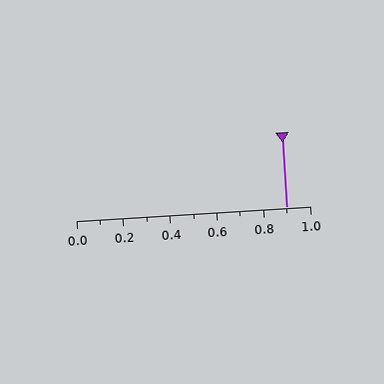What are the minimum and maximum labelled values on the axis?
The axis runs from 0.0 to 1.0.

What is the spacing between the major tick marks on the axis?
The major ticks are spaced 0.2 apart.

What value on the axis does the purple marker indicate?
The marker indicates approximately 0.9.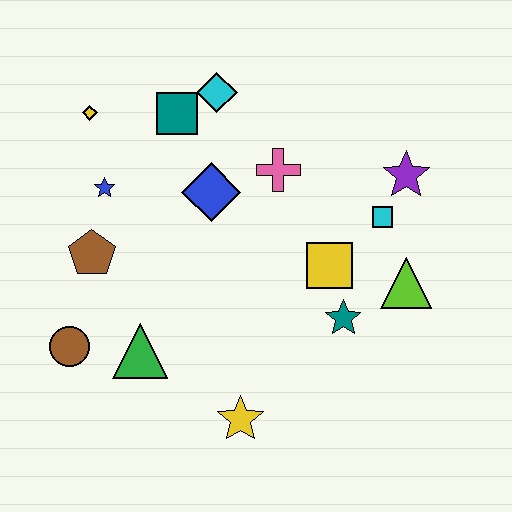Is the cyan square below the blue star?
Yes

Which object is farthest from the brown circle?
The purple star is farthest from the brown circle.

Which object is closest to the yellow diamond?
The blue star is closest to the yellow diamond.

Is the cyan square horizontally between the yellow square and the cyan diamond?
No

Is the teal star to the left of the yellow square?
No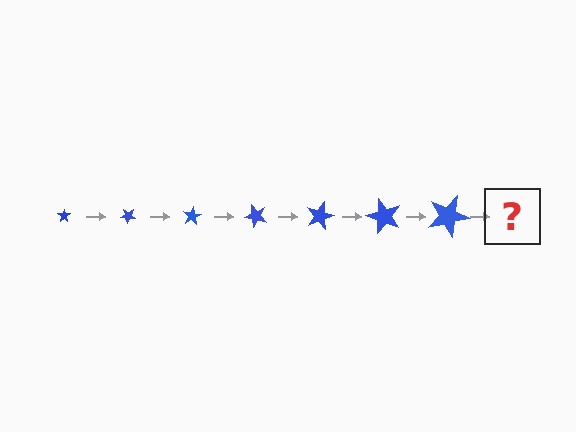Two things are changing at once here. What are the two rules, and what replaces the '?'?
The two rules are that the star grows larger each step and it rotates 40 degrees each step. The '?' should be a star, larger than the previous one and rotated 280 degrees from the start.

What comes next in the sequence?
The next element should be a star, larger than the previous one and rotated 280 degrees from the start.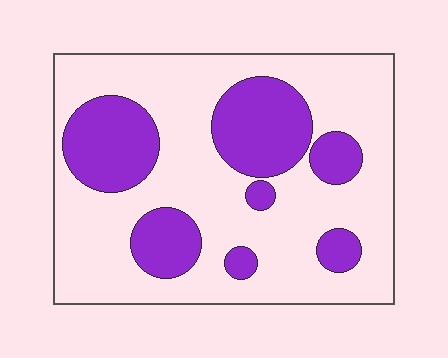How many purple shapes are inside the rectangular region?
7.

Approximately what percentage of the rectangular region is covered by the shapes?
Approximately 30%.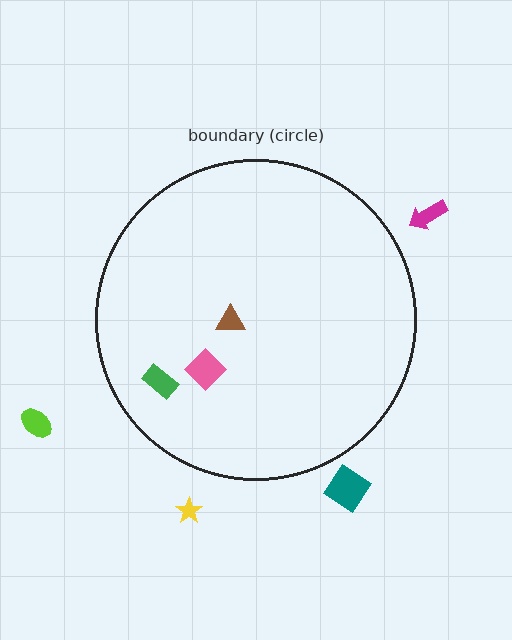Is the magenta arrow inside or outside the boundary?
Outside.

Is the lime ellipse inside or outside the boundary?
Outside.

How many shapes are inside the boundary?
3 inside, 4 outside.